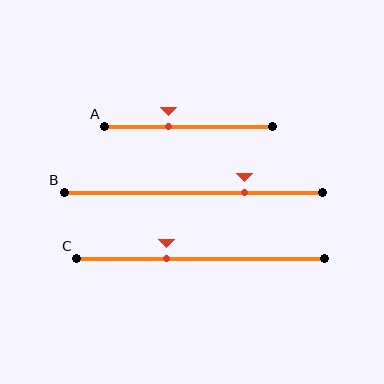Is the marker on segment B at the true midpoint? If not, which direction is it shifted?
No, the marker on segment B is shifted to the right by about 20% of the segment length.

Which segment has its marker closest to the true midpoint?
Segment A has its marker closest to the true midpoint.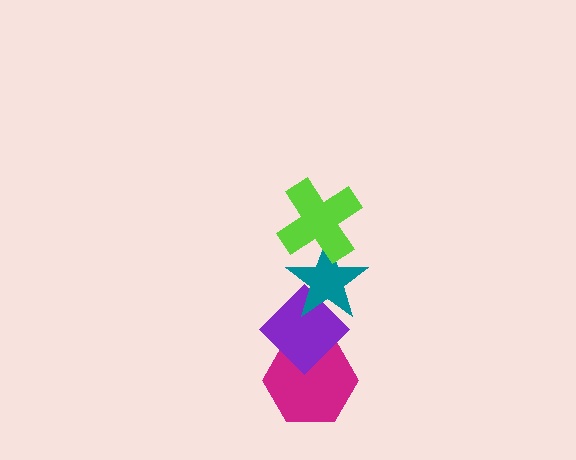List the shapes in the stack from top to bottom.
From top to bottom: the lime cross, the teal star, the purple diamond, the magenta hexagon.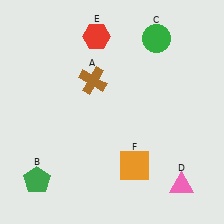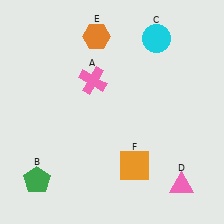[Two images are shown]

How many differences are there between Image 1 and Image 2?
There are 3 differences between the two images.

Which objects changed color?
A changed from brown to pink. C changed from green to cyan. E changed from red to orange.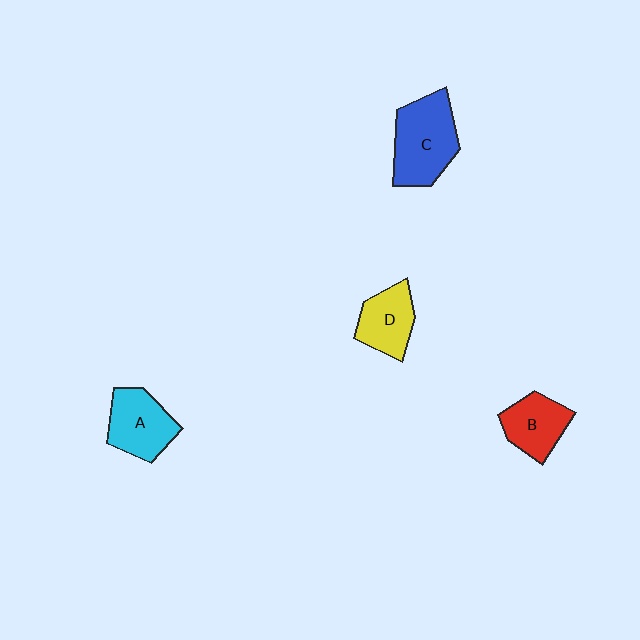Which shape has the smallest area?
Shape D (yellow).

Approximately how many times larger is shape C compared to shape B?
Approximately 1.5 times.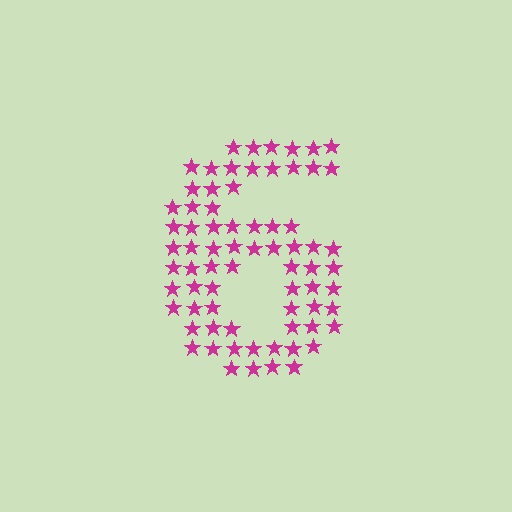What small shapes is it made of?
It is made of small stars.